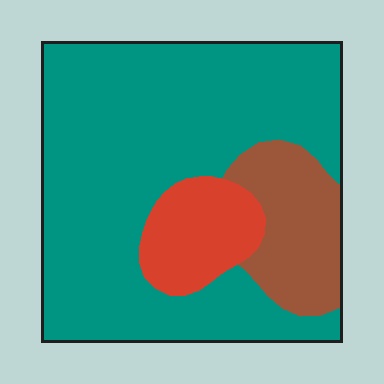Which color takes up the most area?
Teal, at roughly 70%.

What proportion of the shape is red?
Red covers about 10% of the shape.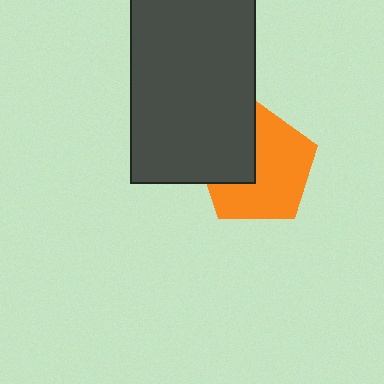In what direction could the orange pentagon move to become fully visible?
The orange pentagon could move right. That would shift it out from behind the dark gray rectangle entirely.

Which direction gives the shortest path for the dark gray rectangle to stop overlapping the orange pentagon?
Moving left gives the shortest separation.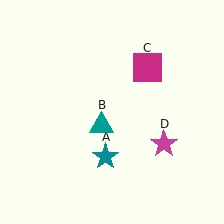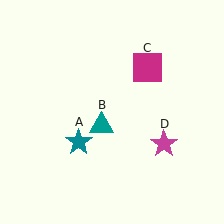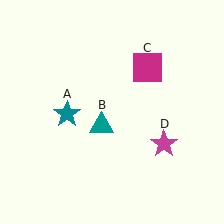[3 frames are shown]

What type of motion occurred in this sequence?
The teal star (object A) rotated clockwise around the center of the scene.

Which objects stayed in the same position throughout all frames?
Teal triangle (object B) and magenta square (object C) and magenta star (object D) remained stationary.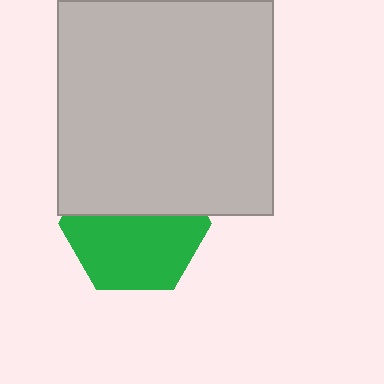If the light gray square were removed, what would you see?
You would see the complete green hexagon.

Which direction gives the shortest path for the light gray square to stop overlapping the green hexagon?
Moving up gives the shortest separation.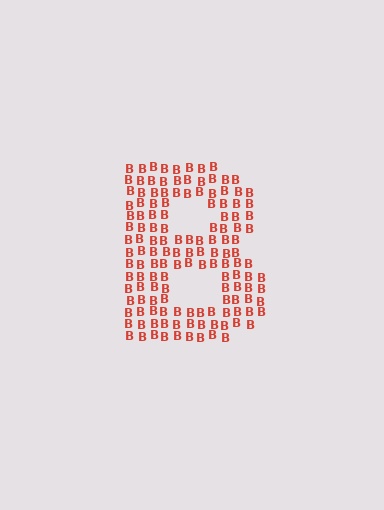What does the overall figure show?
The overall figure shows the letter B.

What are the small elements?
The small elements are letter B's.